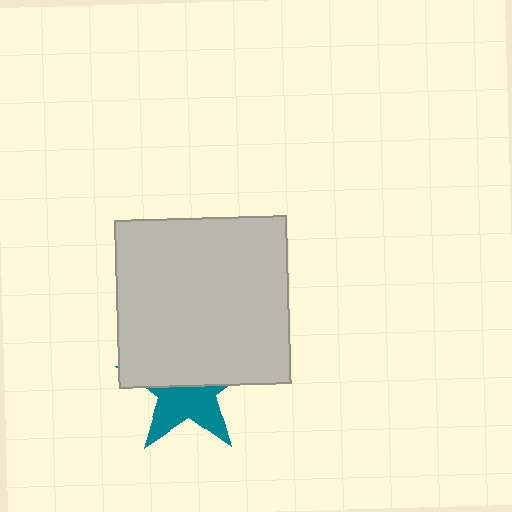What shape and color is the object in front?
The object in front is a light gray rectangle.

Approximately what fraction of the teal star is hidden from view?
Roughly 54% of the teal star is hidden behind the light gray rectangle.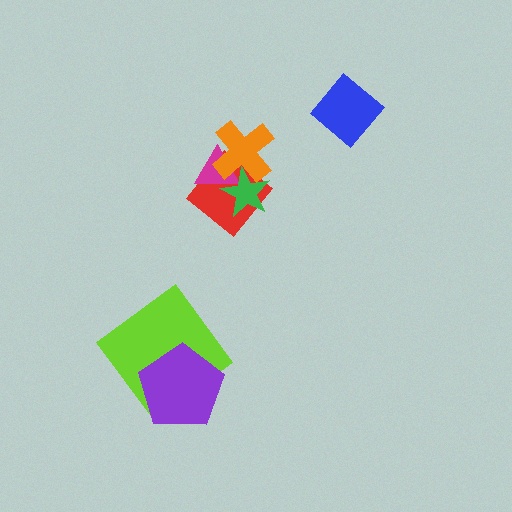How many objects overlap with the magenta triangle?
3 objects overlap with the magenta triangle.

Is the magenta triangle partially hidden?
Yes, it is partially covered by another shape.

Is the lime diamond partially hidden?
Yes, it is partially covered by another shape.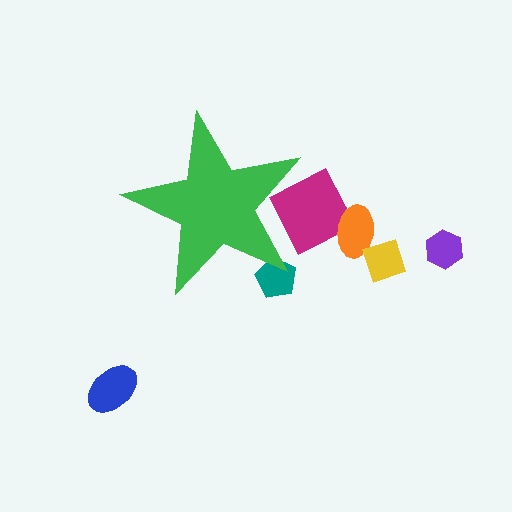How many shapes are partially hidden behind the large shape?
2 shapes are partially hidden.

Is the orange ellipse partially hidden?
No, the orange ellipse is fully visible.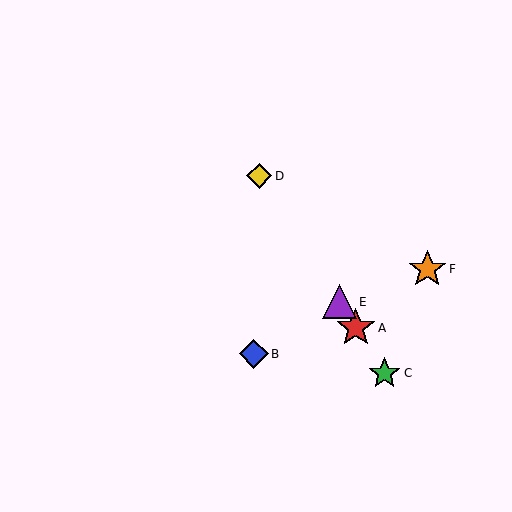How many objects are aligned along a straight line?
4 objects (A, C, D, E) are aligned along a straight line.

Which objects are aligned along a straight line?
Objects A, C, D, E are aligned along a straight line.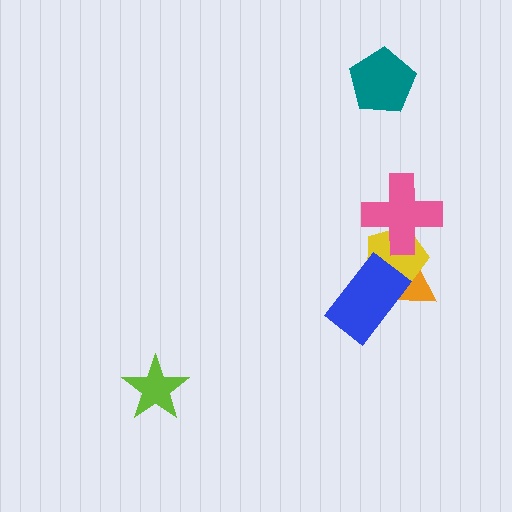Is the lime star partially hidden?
No, no other shape covers it.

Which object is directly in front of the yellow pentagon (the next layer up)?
The blue rectangle is directly in front of the yellow pentagon.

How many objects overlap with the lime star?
0 objects overlap with the lime star.